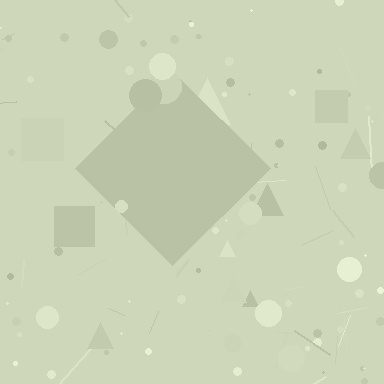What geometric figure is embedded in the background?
A diamond is embedded in the background.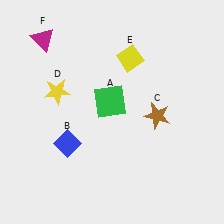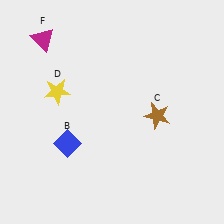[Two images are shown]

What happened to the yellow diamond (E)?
The yellow diamond (E) was removed in Image 2. It was in the top-right area of Image 1.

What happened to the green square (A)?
The green square (A) was removed in Image 2. It was in the top-left area of Image 1.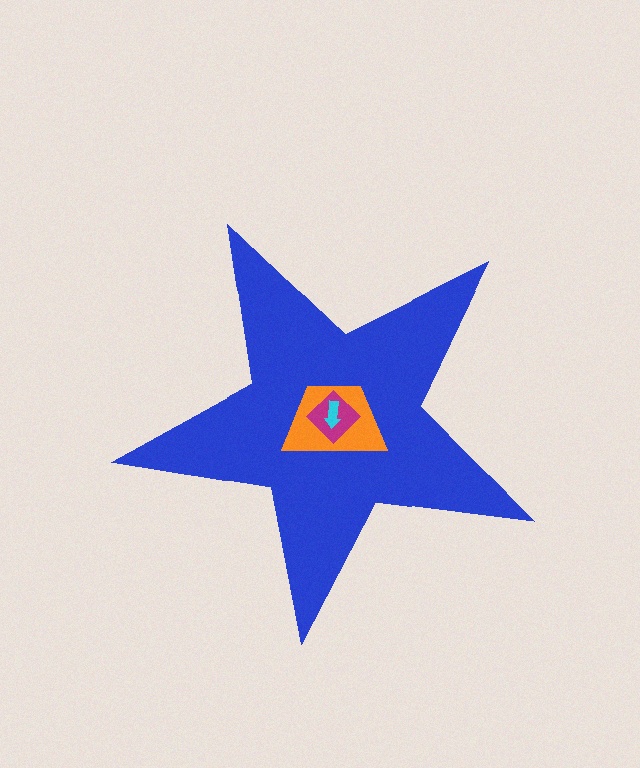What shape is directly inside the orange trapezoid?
The magenta diamond.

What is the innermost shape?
The cyan arrow.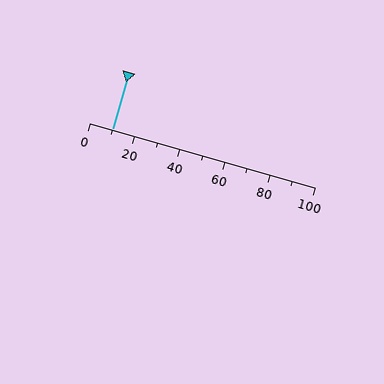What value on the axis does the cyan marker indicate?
The marker indicates approximately 10.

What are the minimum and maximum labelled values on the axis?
The axis runs from 0 to 100.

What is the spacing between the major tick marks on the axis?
The major ticks are spaced 20 apart.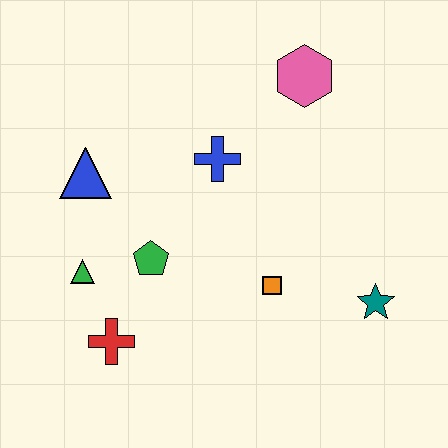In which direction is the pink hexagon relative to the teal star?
The pink hexagon is above the teal star.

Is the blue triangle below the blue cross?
Yes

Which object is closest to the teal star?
The orange square is closest to the teal star.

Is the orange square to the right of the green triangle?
Yes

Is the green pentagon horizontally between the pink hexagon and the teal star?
No